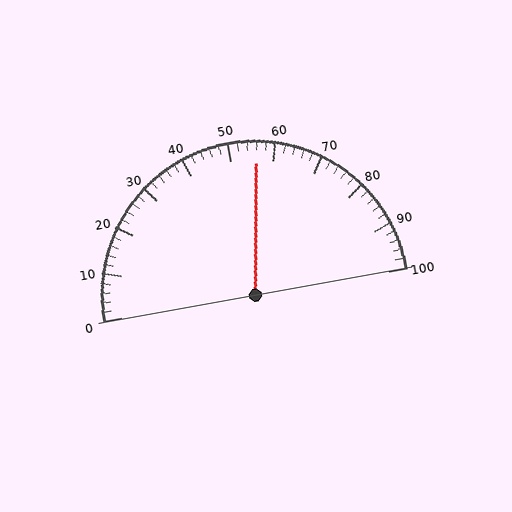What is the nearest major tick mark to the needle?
The nearest major tick mark is 60.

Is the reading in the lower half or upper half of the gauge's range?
The reading is in the upper half of the range (0 to 100).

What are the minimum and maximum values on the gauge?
The gauge ranges from 0 to 100.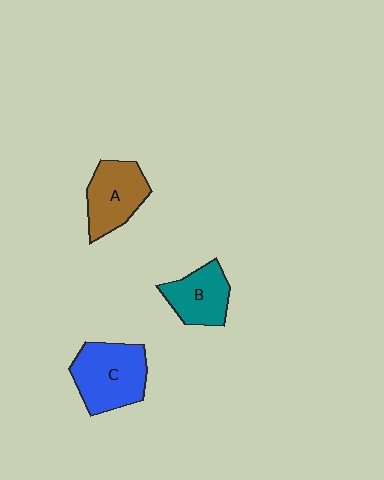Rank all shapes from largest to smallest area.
From largest to smallest: C (blue), A (brown), B (teal).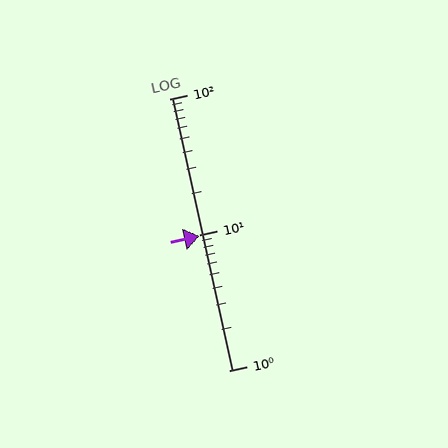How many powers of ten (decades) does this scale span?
The scale spans 2 decades, from 1 to 100.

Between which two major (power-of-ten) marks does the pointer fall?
The pointer is between 1 and 10.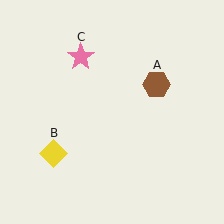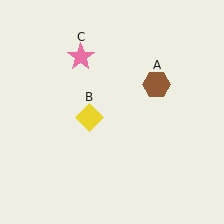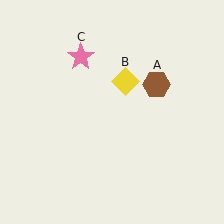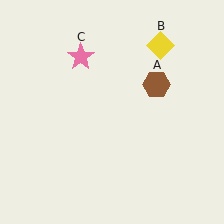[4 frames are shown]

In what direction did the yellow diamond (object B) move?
The yellow diamond (object B) moved up and to the right.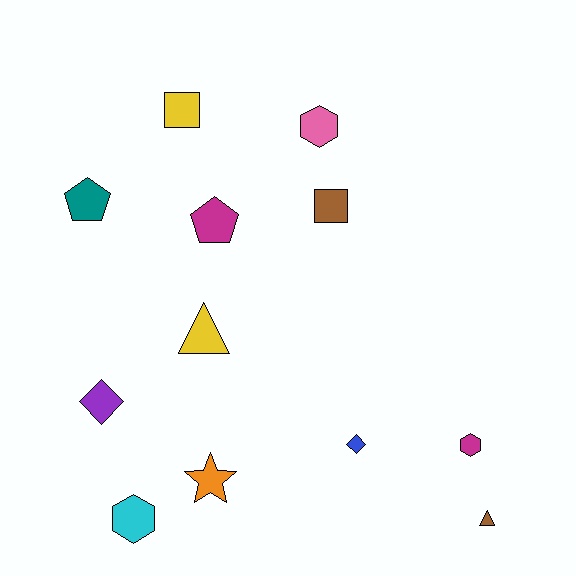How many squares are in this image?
There are 2 squares.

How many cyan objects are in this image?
There is 1 cyan object.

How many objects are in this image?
There are 12 objects.